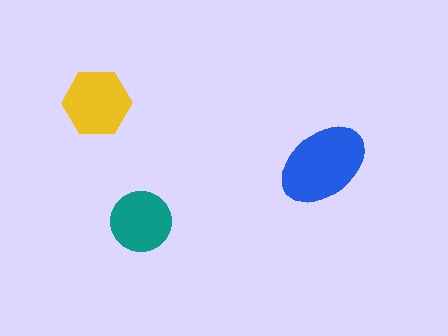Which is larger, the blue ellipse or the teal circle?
The blue ellipse.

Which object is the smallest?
The teal circle.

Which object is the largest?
The blue ellipse.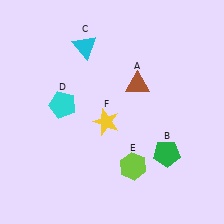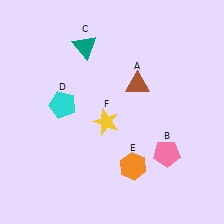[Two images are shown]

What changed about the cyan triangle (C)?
In Image 1, C is cyan. In Image 2, it changed to teal.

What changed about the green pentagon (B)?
In Image 1, B is green. In Image 2, it changed to pink.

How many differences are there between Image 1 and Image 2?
There are 3 differences between the two images.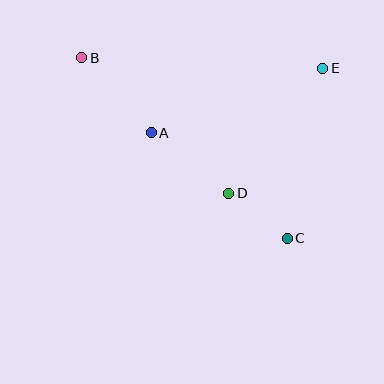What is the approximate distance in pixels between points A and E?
The distance between A and E is approximately 183 pixels.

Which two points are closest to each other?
Points C and D are closest to each other.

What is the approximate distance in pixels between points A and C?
The distance between A and C is approximately 172 pixels.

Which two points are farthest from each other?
Points B and C are farthest from each other.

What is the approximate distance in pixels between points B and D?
The distance between B and D is approximately 200 pixels.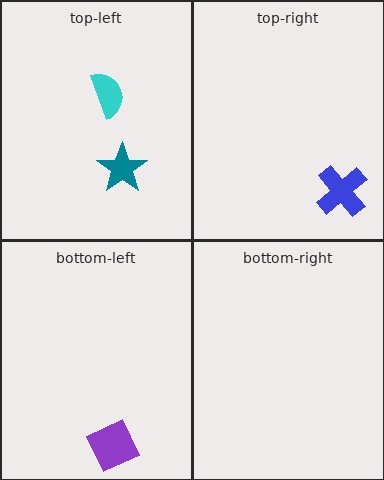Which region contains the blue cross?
The top-right region.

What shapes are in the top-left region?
The teal star, the cyan semicircle.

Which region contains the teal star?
The top-left region.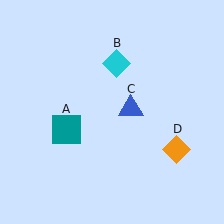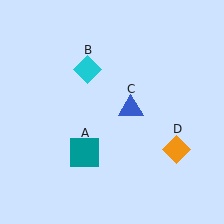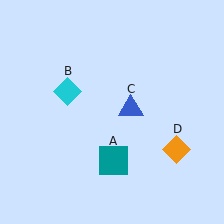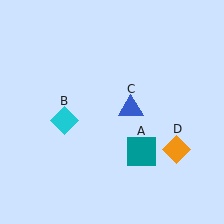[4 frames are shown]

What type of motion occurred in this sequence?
The teal square (object A), cyan diamond (object B) rotated counterclockwise around the center of the scene.